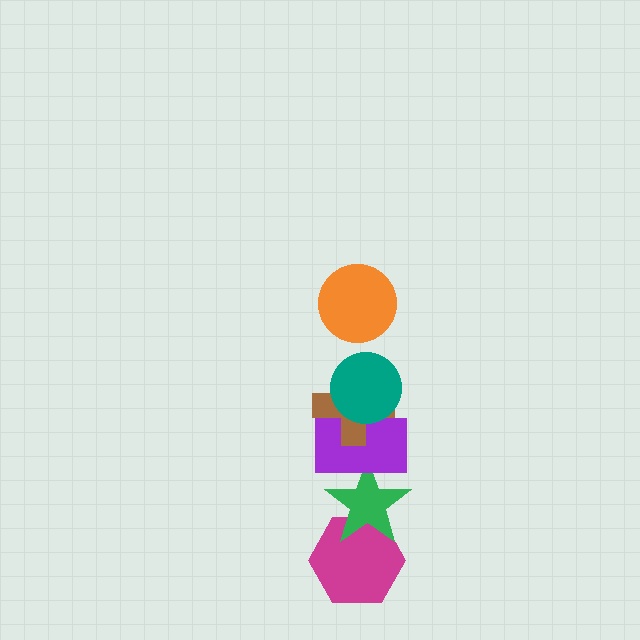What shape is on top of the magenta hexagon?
The green star is on top of the magenta hexagon.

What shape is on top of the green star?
The purple rectangle is on top of the green star.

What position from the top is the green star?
The green star is 5th from the top.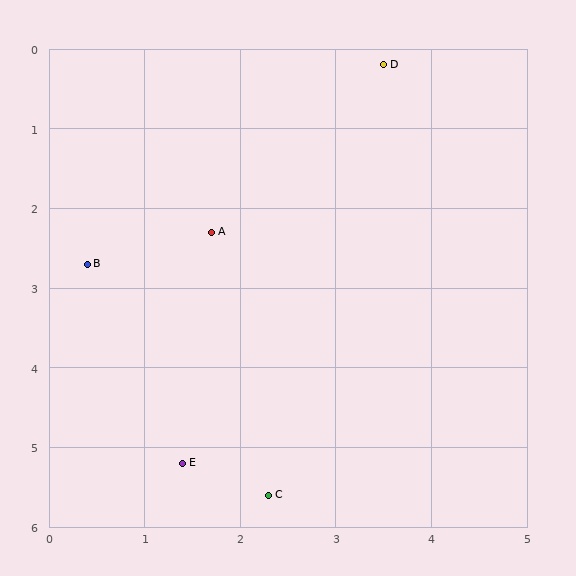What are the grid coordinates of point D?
Point D is at approximately (3.5, 0.2).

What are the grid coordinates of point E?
Point E is at approximately (1.4, 5.2).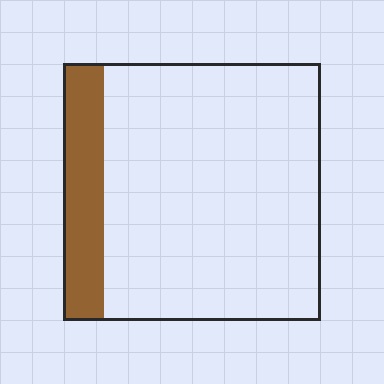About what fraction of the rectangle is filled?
About one sixth (1/6).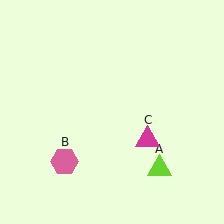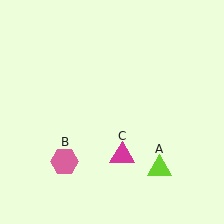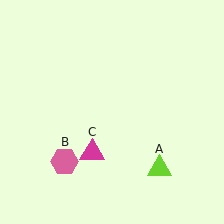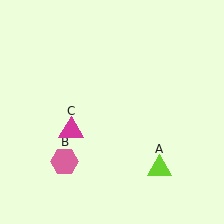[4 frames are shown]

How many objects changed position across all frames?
1 object changed position: magenta triangle (object C).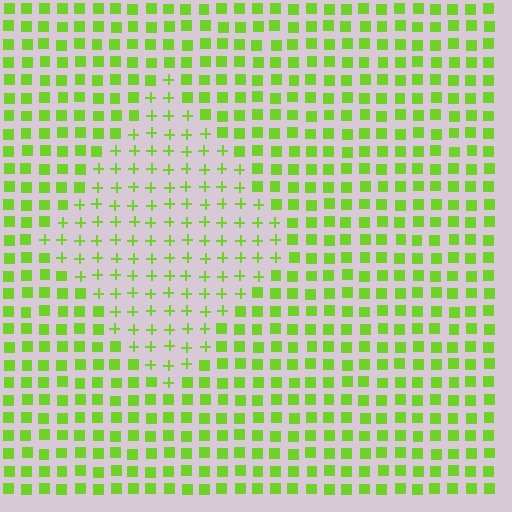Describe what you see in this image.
The image is filled with small lime elements arranged in a uniform grid. A diamond-shaped region contains plus signs, while the surrounding area contains squares. The boundary is defined purely by the change in element shape.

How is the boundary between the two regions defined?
The boundary is defined by a change in element shape: plus signs inside vs. squares outside. All elements share the same color and spacing.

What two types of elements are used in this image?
The image uses plus signs inside the diamond region and squares outside it.